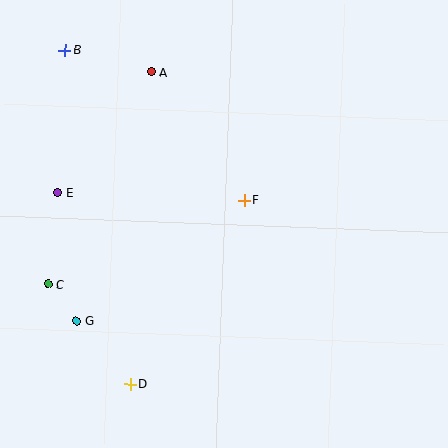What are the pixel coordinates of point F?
Point F is at (244, 200).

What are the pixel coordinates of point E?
Point E is at (58, 192).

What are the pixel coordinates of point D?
Point D is at (130, 384).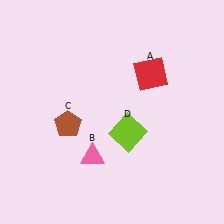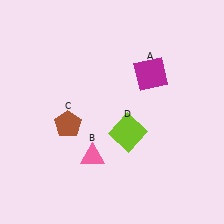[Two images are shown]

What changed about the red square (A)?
In Image 1, A is red. In Image 2, it changed to magenta.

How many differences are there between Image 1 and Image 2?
There is 1 difference between the two images.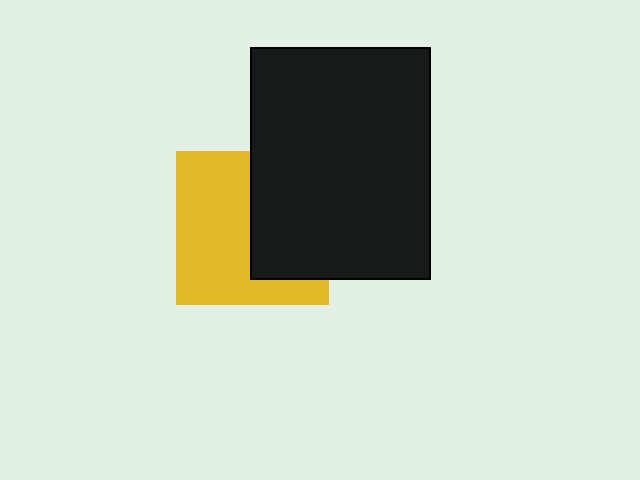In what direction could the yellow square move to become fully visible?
The yellow square could move left. That would shift it out from behind the black rectangle entirely.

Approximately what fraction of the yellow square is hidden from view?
Roughly 43% of the yellow square is hidden behind the black rectangle.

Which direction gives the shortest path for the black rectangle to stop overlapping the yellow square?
Moving right gives the shortest separation.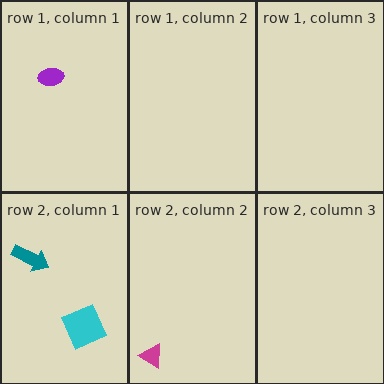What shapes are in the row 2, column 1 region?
The teal arrow, the cyan square.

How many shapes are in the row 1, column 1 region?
1.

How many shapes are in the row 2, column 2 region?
1.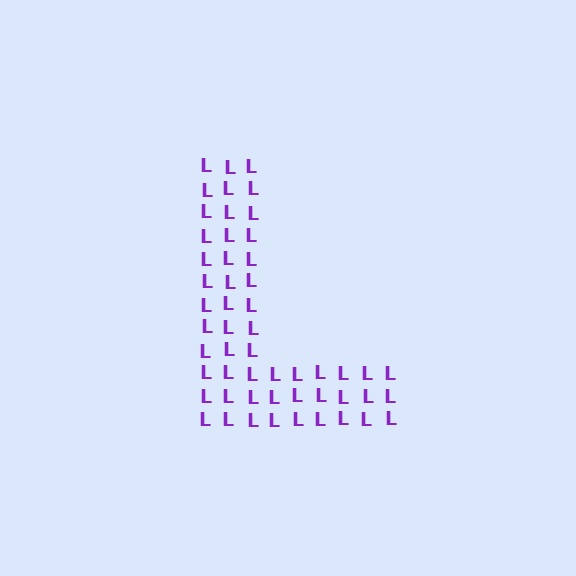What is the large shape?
The large shape is the letter L.